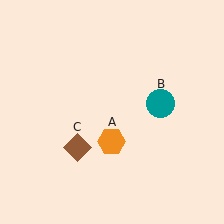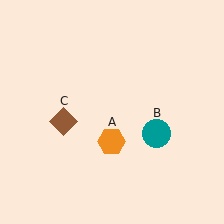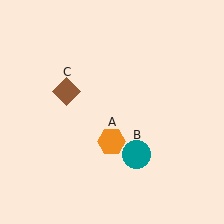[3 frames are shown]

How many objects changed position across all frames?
2 objects changed position: teal circle (object B), brown diamond (object C).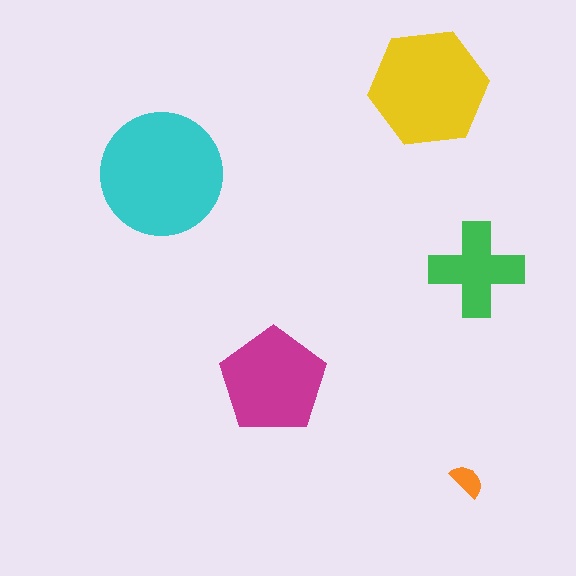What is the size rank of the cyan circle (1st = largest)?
1st.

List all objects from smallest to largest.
The orange semicircle, the green cross, the magenta pentagon, the yellow hexagon, the cyan circle.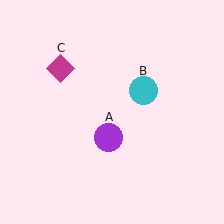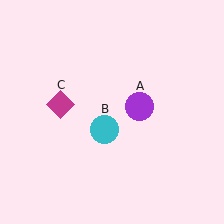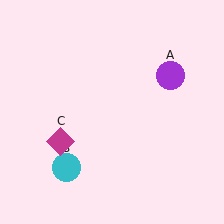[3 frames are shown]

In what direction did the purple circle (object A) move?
The purple circle (object A) moved up and to the right.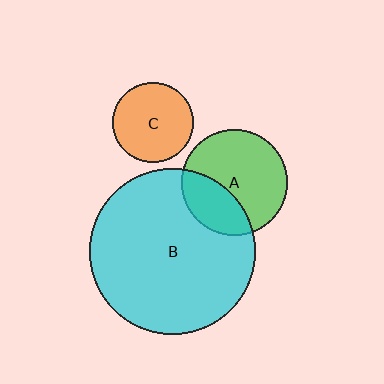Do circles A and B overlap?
Yes.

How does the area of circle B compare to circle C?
Approximately 4.2 times.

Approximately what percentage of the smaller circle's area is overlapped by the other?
Approximately 35%.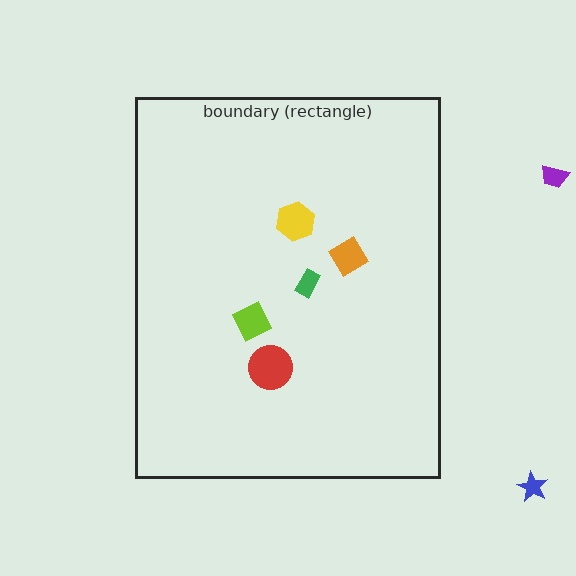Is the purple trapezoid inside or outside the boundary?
Outside.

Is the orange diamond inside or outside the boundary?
Inside.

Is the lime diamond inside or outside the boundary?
Inside.